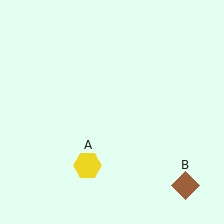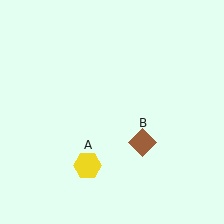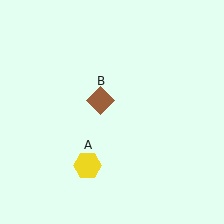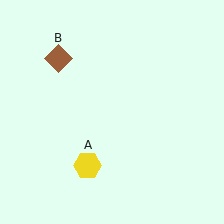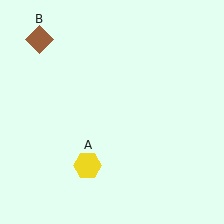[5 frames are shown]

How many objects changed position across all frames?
1 object changed position: brown diamond (object B).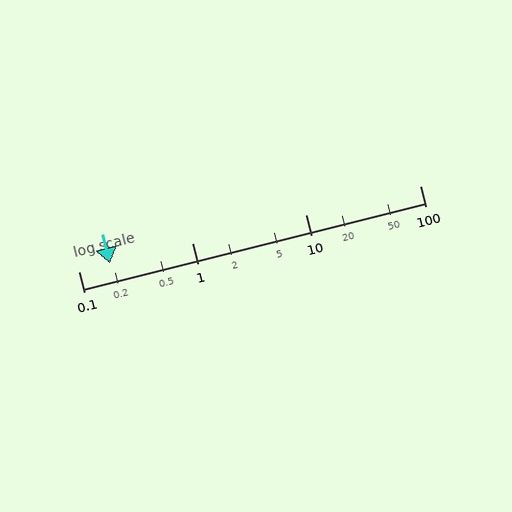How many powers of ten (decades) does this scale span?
The scale spans 3 decades, from 0.1 to 100.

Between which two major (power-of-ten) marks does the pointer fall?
The pointer is between 0.1 and 1.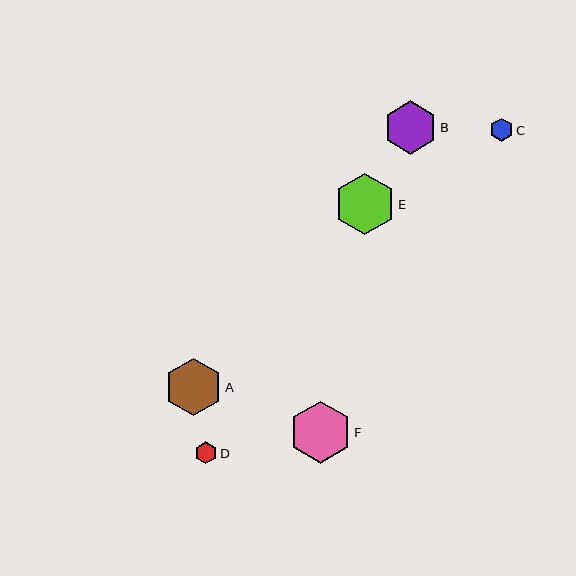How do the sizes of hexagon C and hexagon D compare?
Hexagon C and hexagon D are approximately the same size.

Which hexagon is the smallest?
Hexagon D is the smallest with a size of approximately 22 pixels.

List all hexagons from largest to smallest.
From largest to smallest: F, E, A, B, C, D.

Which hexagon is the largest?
Hexagon F is the largest with a size of approximately 62 pixels.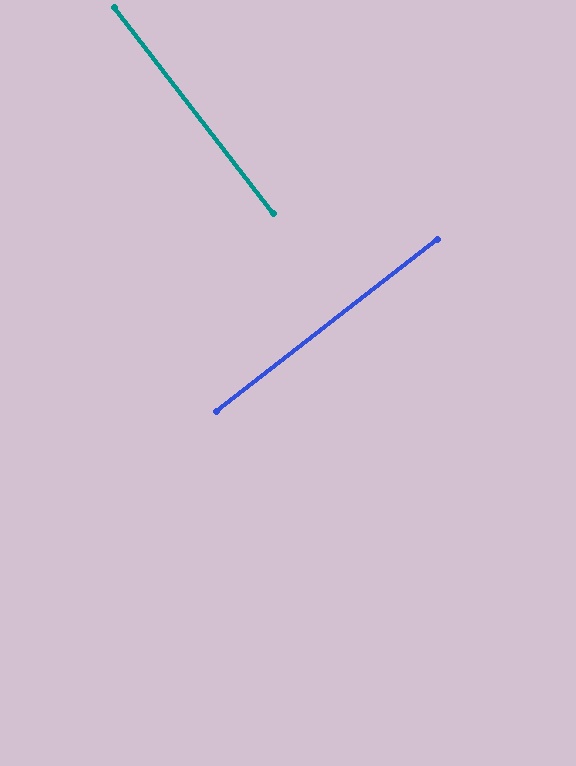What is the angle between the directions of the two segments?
Approximately 90 degrees.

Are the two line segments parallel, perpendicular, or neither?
Perpendicular — they meet at approximately 90°.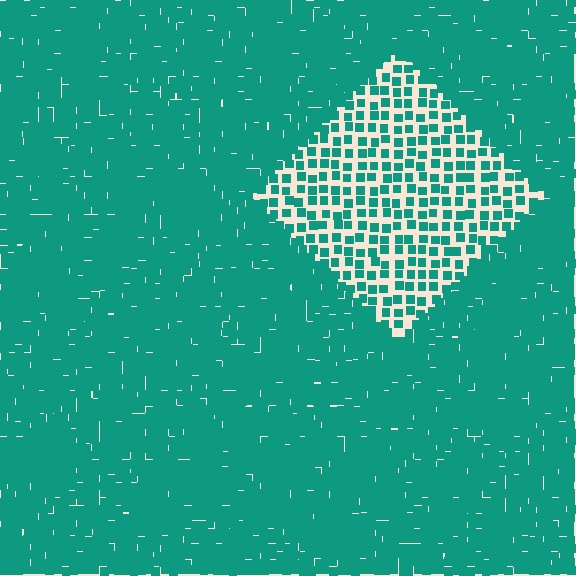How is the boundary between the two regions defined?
The boundary is defined by a change in element density (approximately 2.6x ratio). All elements are the same color, size, and shape.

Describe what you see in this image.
The image contains small teal elements arranged at two different densities. A diamond-shaped region is visible where the elements are less densely packed than the surrounding area.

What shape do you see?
I see a diamond.